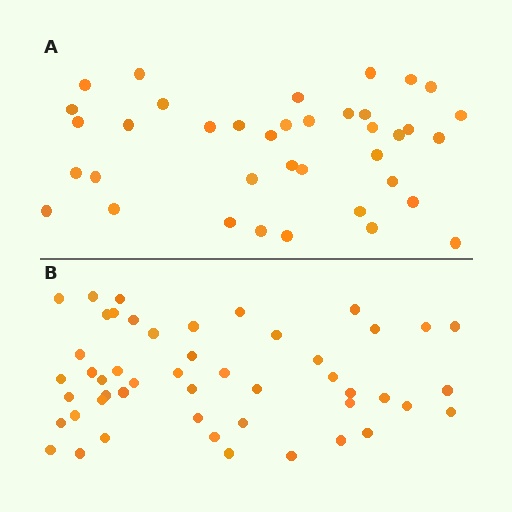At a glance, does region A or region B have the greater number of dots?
Region B (the bottom region) has more dots.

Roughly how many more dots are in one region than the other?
Region B has roughly 12 or so more dots than region A.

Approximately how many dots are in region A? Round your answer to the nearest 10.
About 40 dots. (The exact count is 38, which rounds to 40.)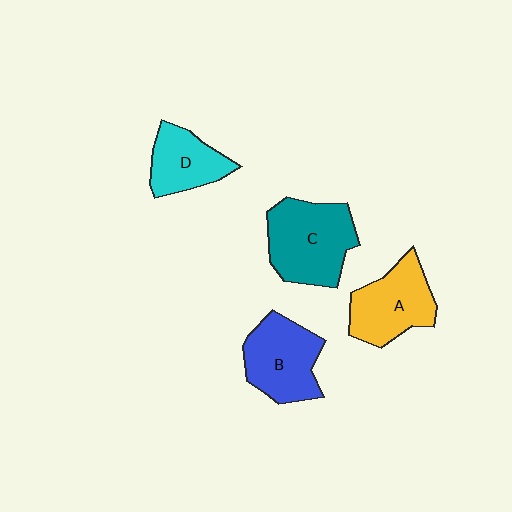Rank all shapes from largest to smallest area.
From largest to smallest: C (teal), B (blue), A (yellow), D (cyan).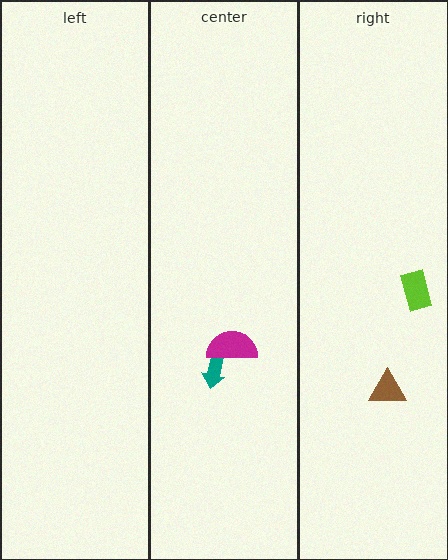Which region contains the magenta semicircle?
The center region.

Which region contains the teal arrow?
The center region.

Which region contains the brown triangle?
The right region.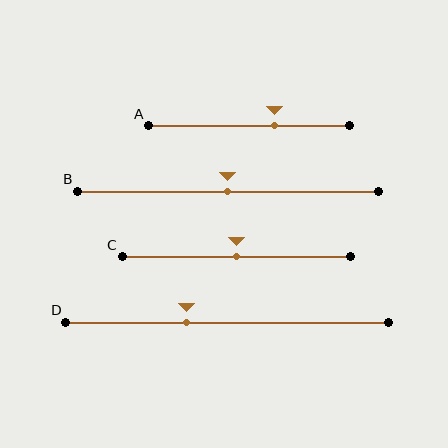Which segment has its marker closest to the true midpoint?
Segment B has its marker closest to the true midpoint.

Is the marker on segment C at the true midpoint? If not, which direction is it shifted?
Yes, the marker on segment C is at the true midpoint.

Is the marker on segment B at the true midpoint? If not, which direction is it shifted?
Yes, the marker on segment B is at the true midpoint.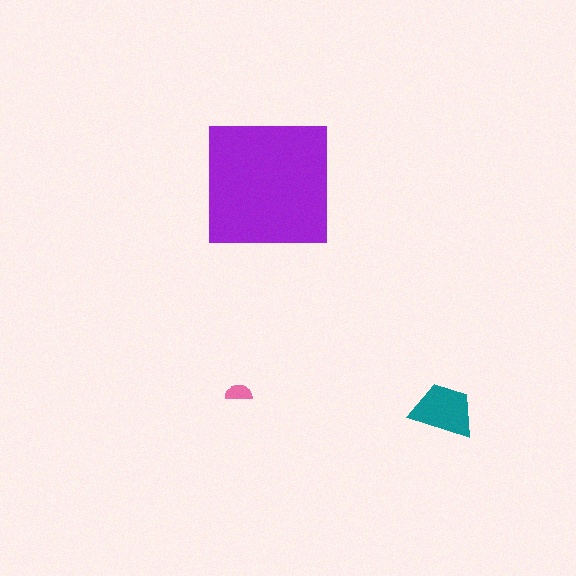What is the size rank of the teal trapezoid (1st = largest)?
2nd.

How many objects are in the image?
There are 3 objects in the image.